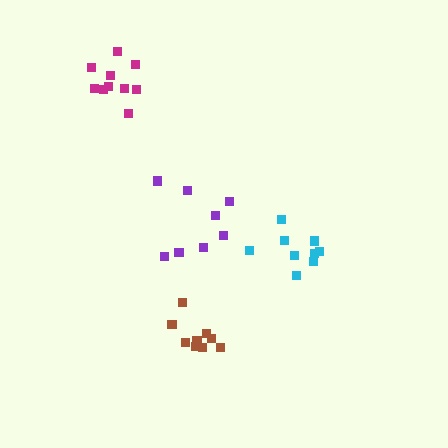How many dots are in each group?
Group 1: 9 dots, Group 2: 9 dots, Group 3: 8 dots, Group 4: 10 dots (36 total).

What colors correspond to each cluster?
The clusters are colored: brown, cyan, purple, magenta.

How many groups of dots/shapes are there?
There are 4 groups.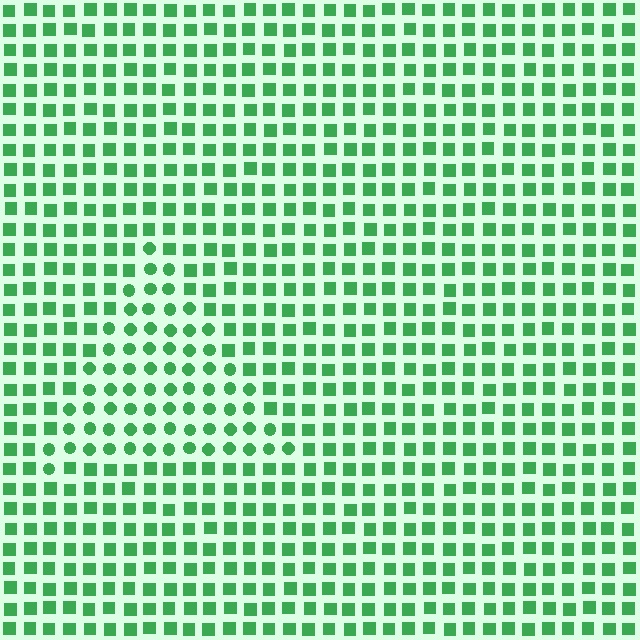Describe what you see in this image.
The image is filled with small green elements arranged in a uniform grid. A triangle-shaped region contains circles, while the surrounding area contains squares. The boundary is defined purely by the change in element shape.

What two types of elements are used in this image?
The image uses circles inside the triangle region and squares outside it.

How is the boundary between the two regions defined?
The boundary is defined by a change in element shape: circles inside vs. squares outside. All elements share the same color and spacing.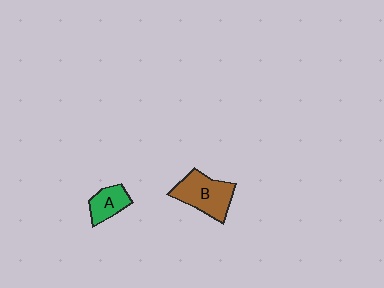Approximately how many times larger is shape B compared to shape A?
Approximately 1.8 times.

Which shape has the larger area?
Shape B (brown).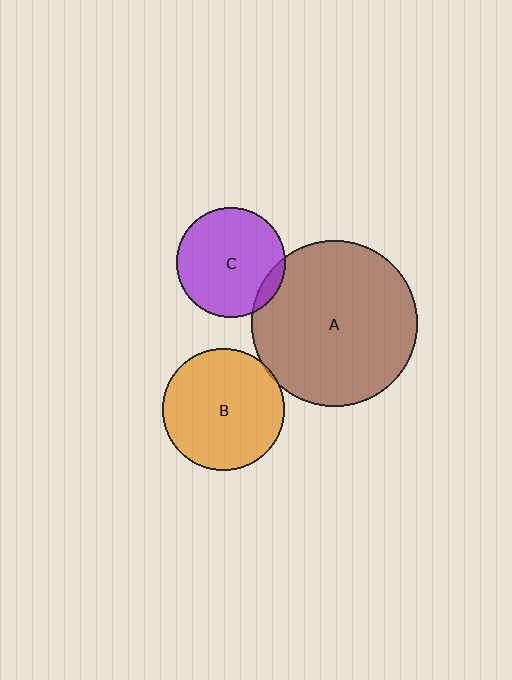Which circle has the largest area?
Circle A (brown).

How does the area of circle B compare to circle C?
Approximately 1.2 times.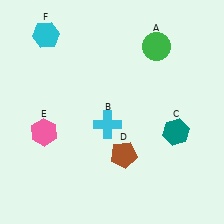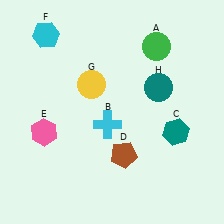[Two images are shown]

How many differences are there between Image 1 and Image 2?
There are 2 differences between the two images.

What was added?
A yellow circle (G), a teal circle (H) were added in Image 2.